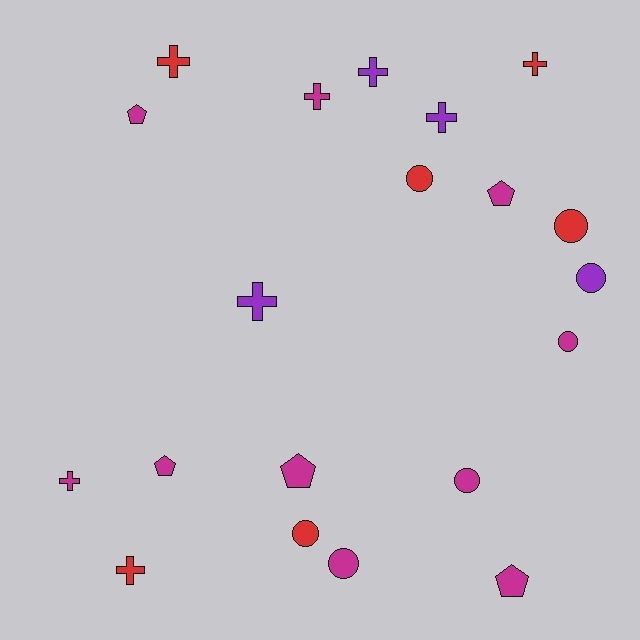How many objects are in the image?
There are 20 objects.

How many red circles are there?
There are 3 red circles.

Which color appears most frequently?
Magenta, with 10 objects.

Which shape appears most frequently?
Cross, with 8 objects.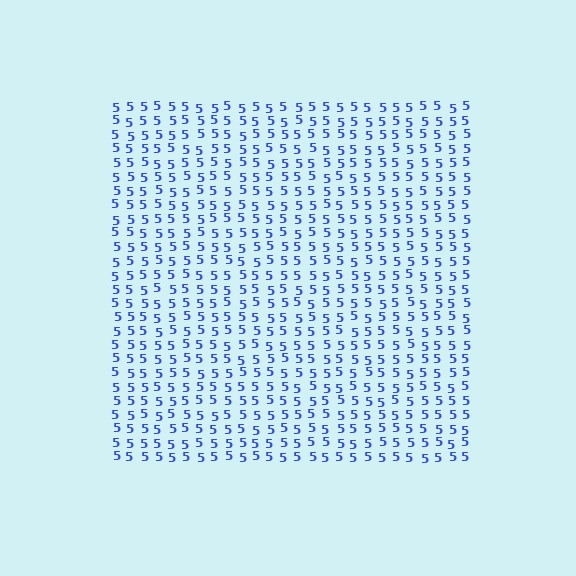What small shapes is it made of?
It is made of small digit 5's.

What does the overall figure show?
The overall figure shows a square.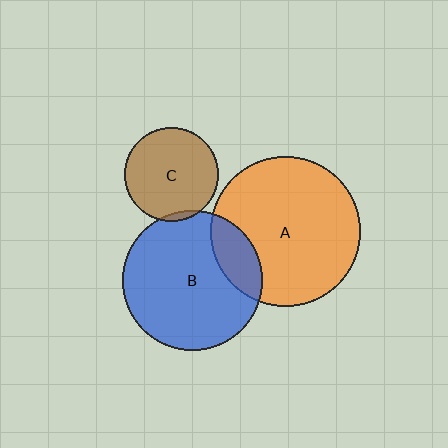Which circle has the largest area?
Circle A (orange).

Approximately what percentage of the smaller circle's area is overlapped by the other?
Approximately 5%.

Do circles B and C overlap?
Yes.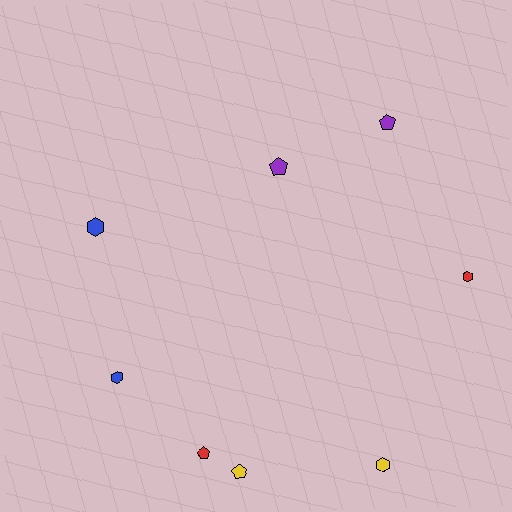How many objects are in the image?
There are 8 objects.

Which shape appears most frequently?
Pentagon, with 4 objects.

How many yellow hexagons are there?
There is 1 yellow hexagon.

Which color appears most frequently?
Yellow, with 2 objects.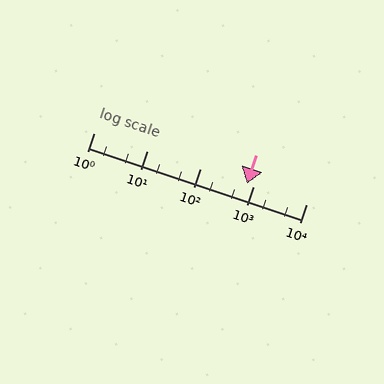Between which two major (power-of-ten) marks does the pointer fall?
The pointer is between 100 and 1000.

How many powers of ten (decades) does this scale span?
The scale spans 4 decades, from 1 to 10000.